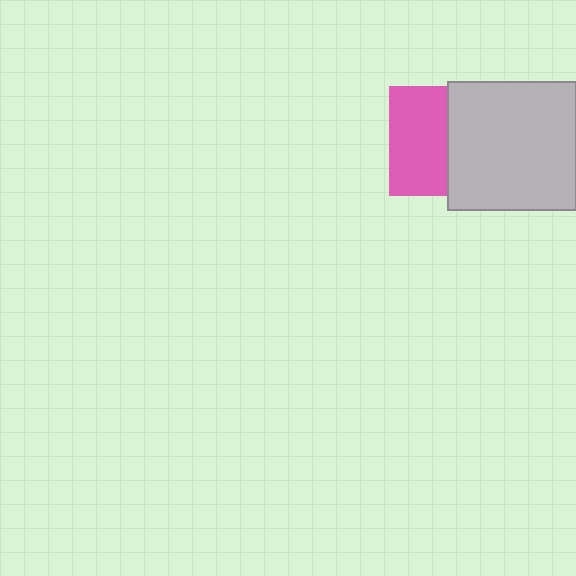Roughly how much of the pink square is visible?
About half of it is visible (roughly 53%).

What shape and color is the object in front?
The object in front is a light gray square.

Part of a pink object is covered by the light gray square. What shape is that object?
It is a square.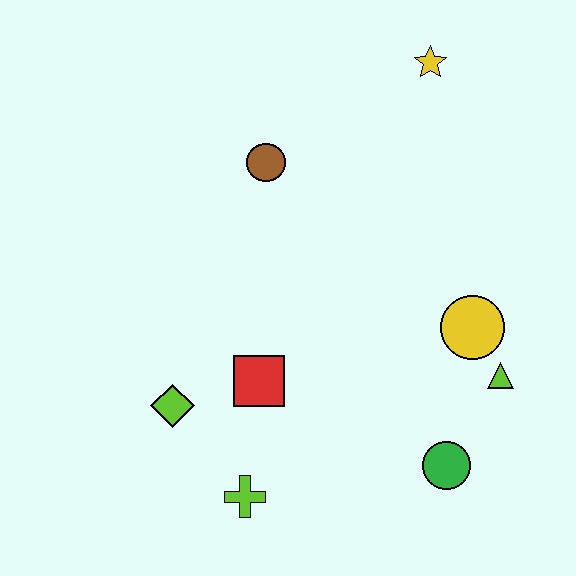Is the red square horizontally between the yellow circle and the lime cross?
Yes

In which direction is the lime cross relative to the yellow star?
The lime cross is below the yellow star.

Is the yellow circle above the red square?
Yes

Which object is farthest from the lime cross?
The yellow star is farthest from the lime cross.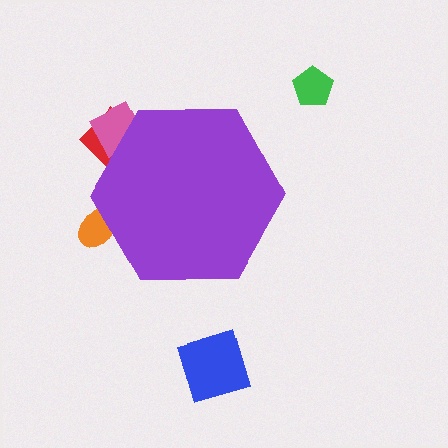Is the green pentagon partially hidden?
No, the green pentagon is fully visible.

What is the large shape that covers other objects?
A purple hexagon.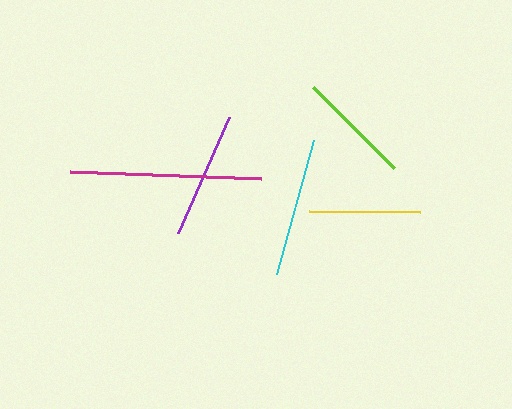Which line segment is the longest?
The magenta line is the longest at approximately 191 pixels.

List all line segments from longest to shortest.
From longest to shortest: magenta, cyan, purple, lime, yellow.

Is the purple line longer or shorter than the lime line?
The purple line is longer than the lime line.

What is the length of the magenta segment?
The magenta segment is approximately 191 pixels long.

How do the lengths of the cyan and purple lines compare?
The cyan and purple lines are approximately the same length.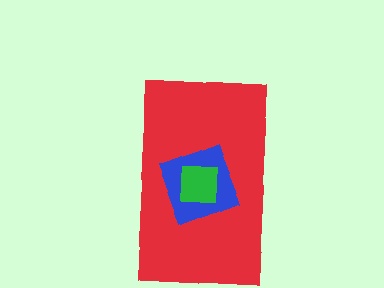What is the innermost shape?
The green square.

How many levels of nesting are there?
3.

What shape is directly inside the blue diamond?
The green square.